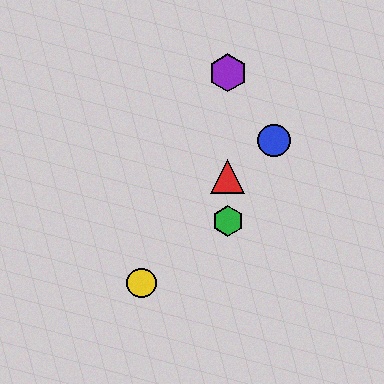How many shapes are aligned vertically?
3 shapes (the red triangle, the green hexagon, the purple hexagon) are aligned vertically.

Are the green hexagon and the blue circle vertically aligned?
No, the green hexagon is at x≈228 and the blue circle is at x≈274.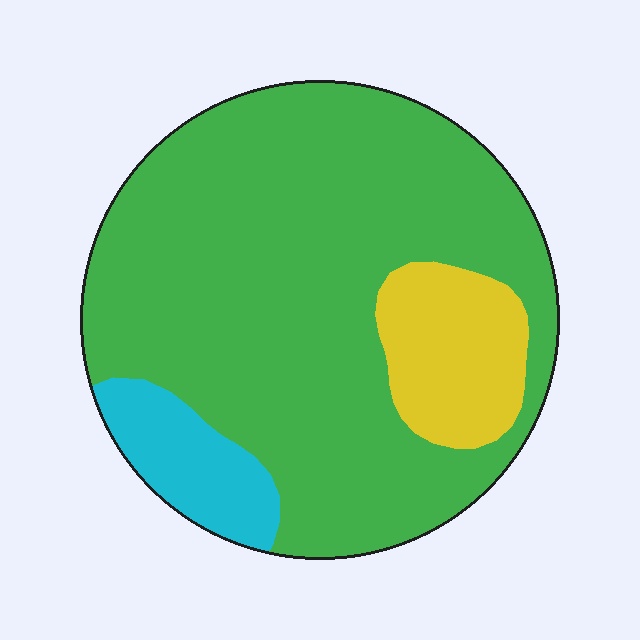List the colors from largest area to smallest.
From largest to smallest: green, yellow, cyan.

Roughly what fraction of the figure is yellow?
Yellow covers 13% of the figure.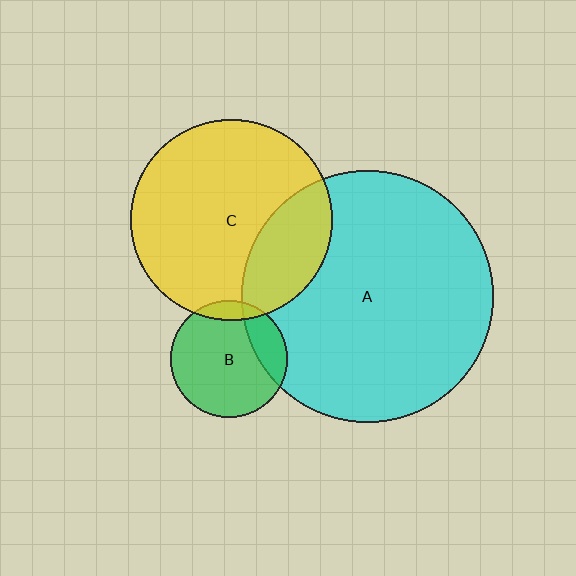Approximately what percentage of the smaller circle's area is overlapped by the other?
Approximately 10%.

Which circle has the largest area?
Circle A (cyan).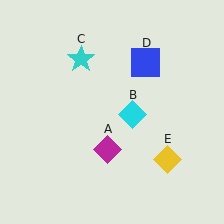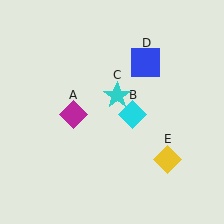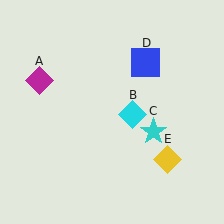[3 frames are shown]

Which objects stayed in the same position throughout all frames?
Cyan diamond (object B) and blue square (object D) and yellow diamond (object E) remained stationary.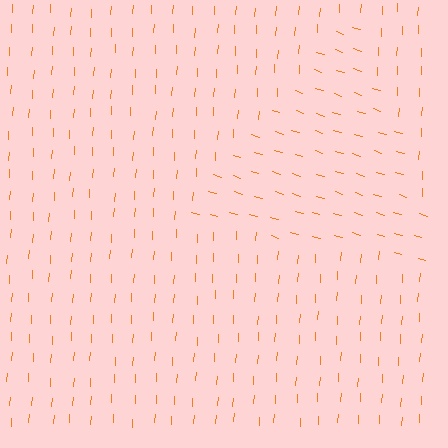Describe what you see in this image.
The image is filled with small orange line segments. A triangle region in the image has lines oriented differently from the surrounding lines, creating a visible texture boundary.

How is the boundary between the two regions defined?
The boundary is defined purely by a change in line orientation (approximately 76 degrees difference). All lines are the same color and thickness.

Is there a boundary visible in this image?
Yes, there is a texture boundary formed by a change in line orientation.